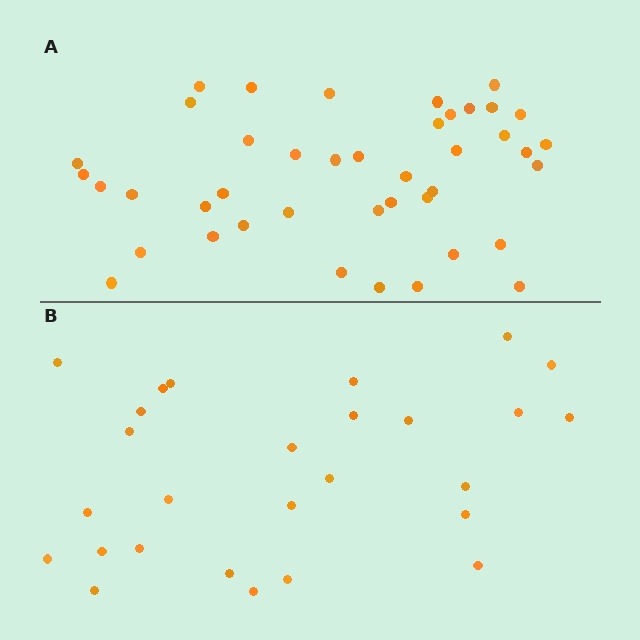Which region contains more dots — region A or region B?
Region A (the top region) has more dots.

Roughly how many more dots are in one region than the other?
Region A has approximately 15 more dots than region B.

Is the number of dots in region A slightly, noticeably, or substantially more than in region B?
Region A has substantially more. The ratio is roughly 1.6 to 1.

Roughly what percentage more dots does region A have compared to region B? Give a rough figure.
About 55% more.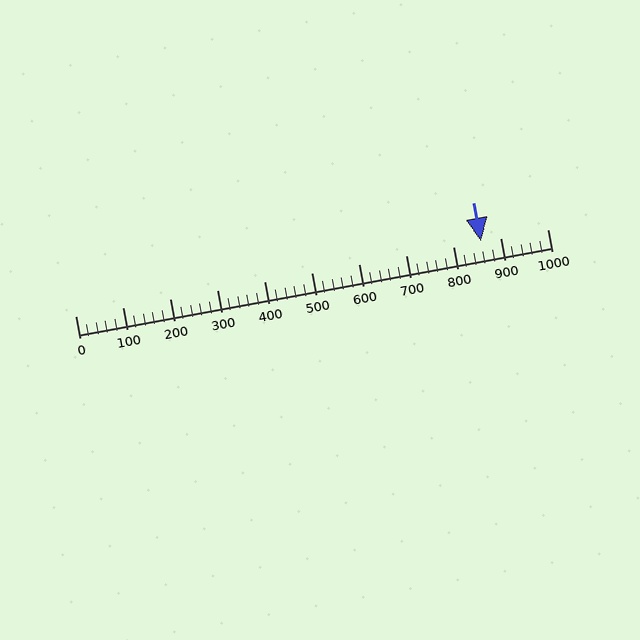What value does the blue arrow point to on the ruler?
The blue arrow points to approximately 860.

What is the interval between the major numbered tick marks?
The major tick marks are spaced 100 units apart.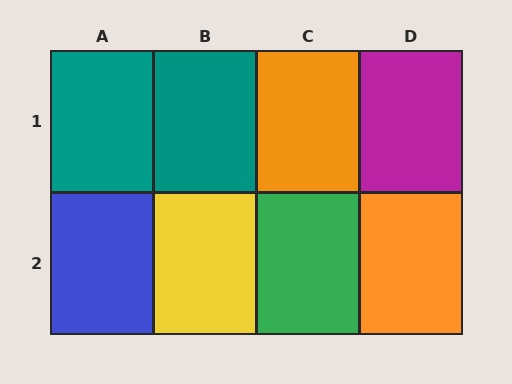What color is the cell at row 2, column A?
Blue.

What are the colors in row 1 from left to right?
Teal, teal, orange, magenta.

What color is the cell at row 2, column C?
Green.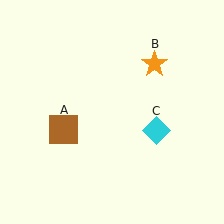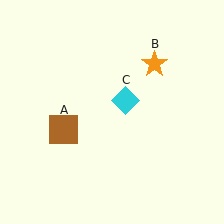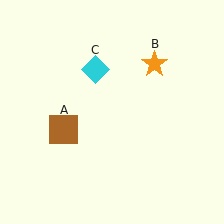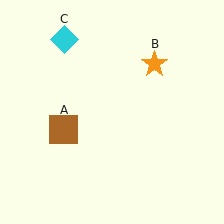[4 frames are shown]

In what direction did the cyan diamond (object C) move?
The cyan diamond (object C) moved up and to the left.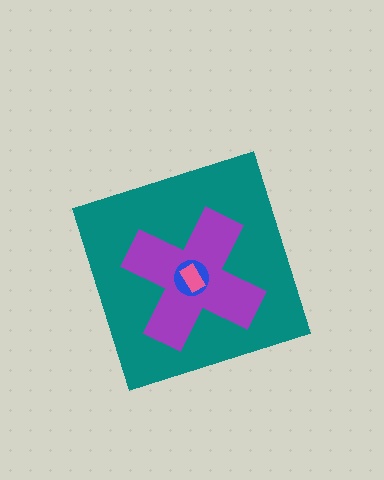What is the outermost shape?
The teal diamond.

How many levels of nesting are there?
4.